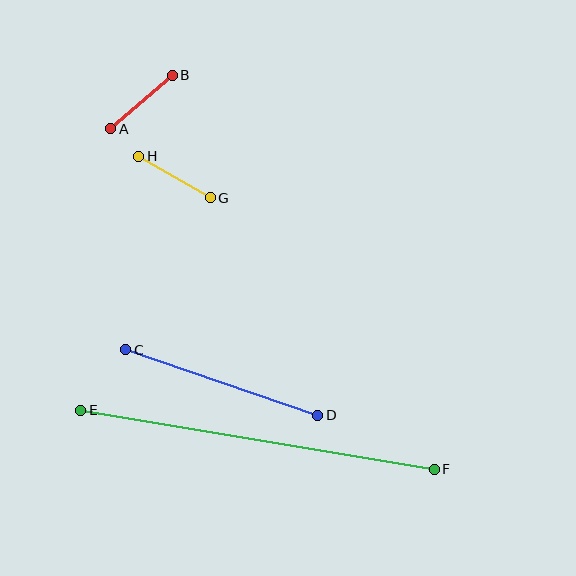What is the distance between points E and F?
The distance is approximately 359 pixels.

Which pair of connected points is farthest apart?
Points E and F are farthest apart.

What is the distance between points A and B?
The distance is approximately 82 pixels.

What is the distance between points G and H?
The distance is approximately 83 pixels.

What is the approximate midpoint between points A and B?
The midpoint is at approximately (141, 102) pixels.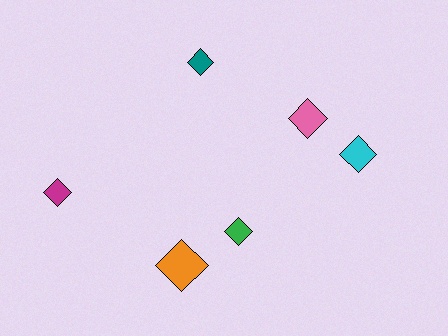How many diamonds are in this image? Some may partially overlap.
There are 6 diamonds.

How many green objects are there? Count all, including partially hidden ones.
There is 1 green object.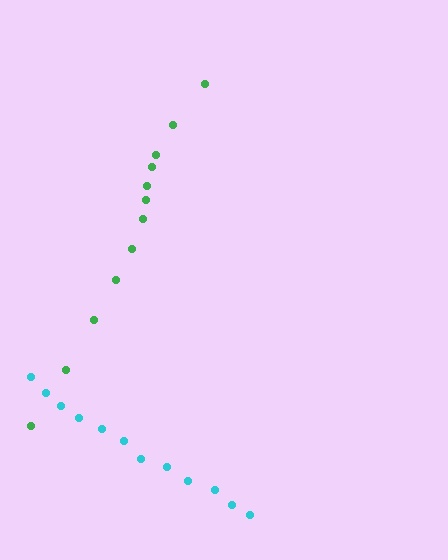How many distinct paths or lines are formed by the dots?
There are 2 distinct paths.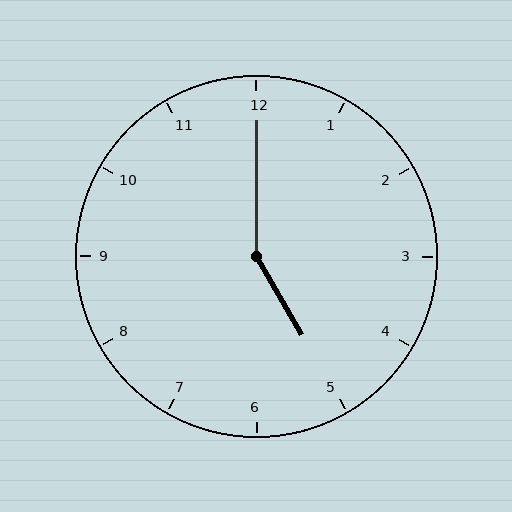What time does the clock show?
5:00.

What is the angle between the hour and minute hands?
Approximately 150 degrees.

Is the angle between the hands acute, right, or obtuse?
It is obtuse.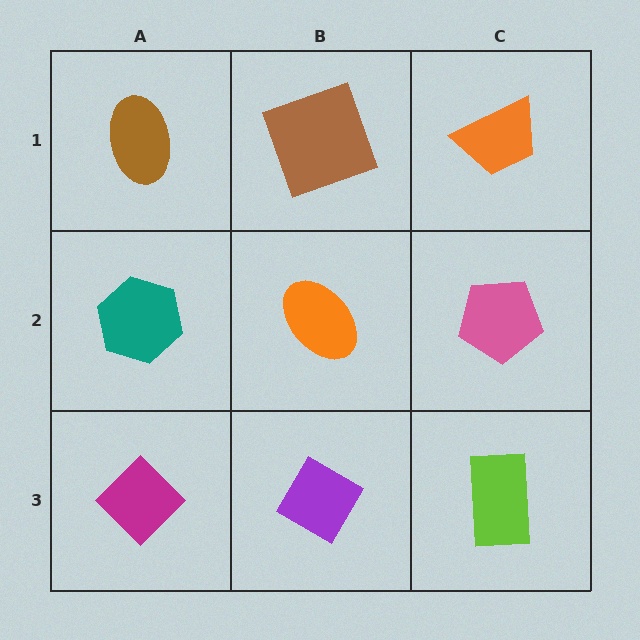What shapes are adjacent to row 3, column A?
A teal hexagon (row 2, column A), a purple diamond (row 3, column B).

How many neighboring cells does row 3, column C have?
2.